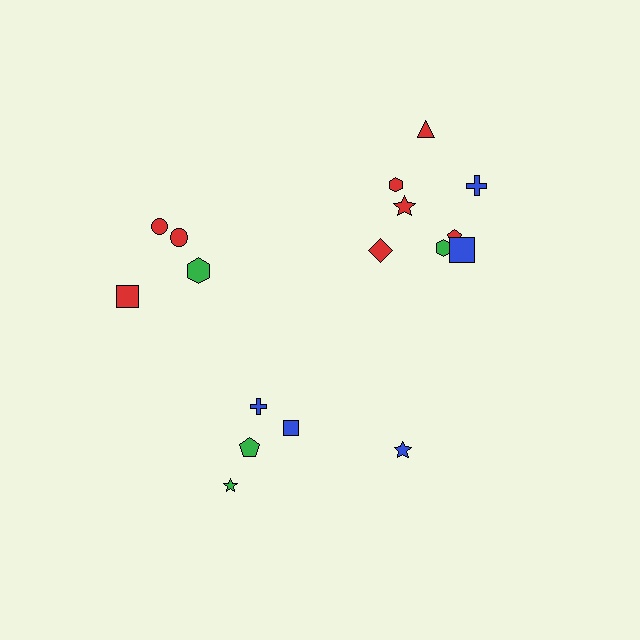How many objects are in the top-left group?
There are 4 objects.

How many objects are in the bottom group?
There are 5 objects.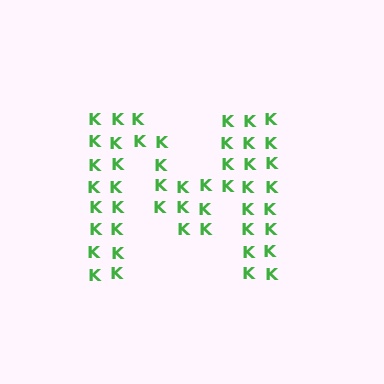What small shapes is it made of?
It is made of small letter K's.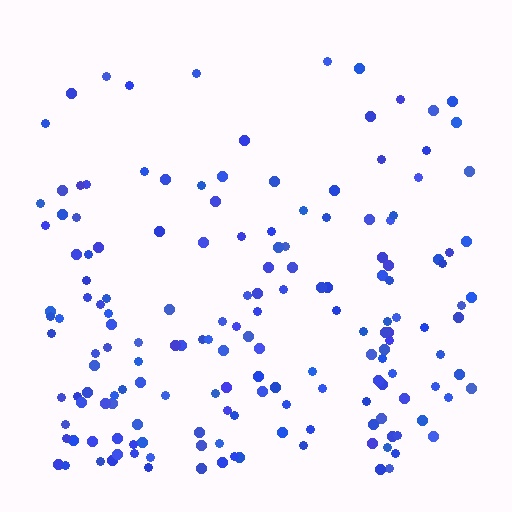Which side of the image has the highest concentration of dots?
The bottom.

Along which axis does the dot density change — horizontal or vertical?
Vertical.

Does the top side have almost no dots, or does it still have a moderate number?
Still a moderate number, just noticeably fewer than the bottom.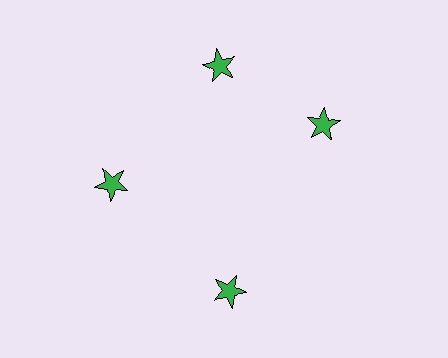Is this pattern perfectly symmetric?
No. The 4 green stars are arranged in a ring, but one element near the 3 o'clock position is rotated out of alignment along the ring, breaking the 4-fold rotational symmetry.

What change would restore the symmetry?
The symmetry would be restored by rotating it back into even spacing with its neighbors so that all 4 stars sit at equal angles and equal distance from the center.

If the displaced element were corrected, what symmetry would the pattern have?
It would have 4-fold rotational symmetry — the pattern would map onto itself every 90 degrees.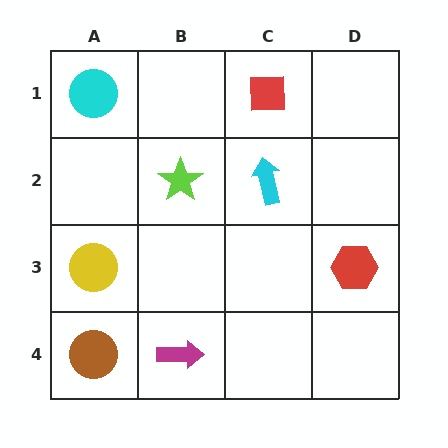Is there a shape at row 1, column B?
No, that cell is empty.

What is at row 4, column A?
A brown circle.